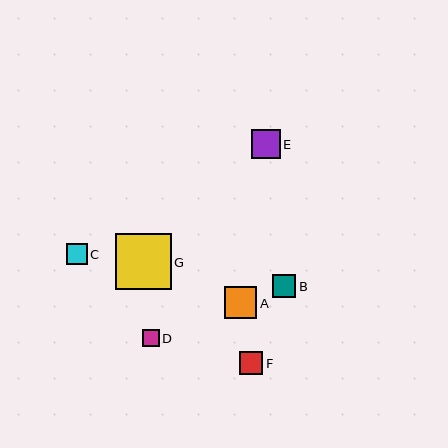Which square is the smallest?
Square D is the smallest with a size of approximately 17 pixels.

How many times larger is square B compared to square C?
Square B is approximately 1.1 times the size of square C.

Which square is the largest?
Square G is the largest with a size of approximately 56 pixels.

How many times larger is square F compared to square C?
Square F is approximately 1.1 times the size of square C.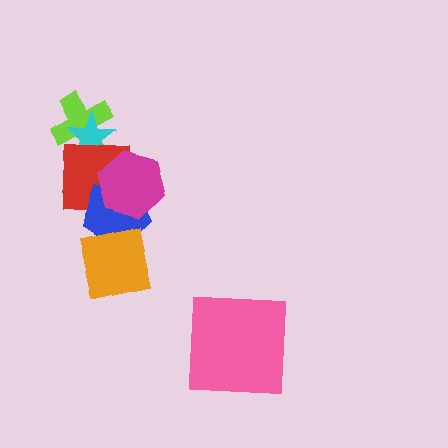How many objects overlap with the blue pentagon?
3 objects overlap with the blue pentagon.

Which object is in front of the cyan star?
The red square is in front of the cyan star.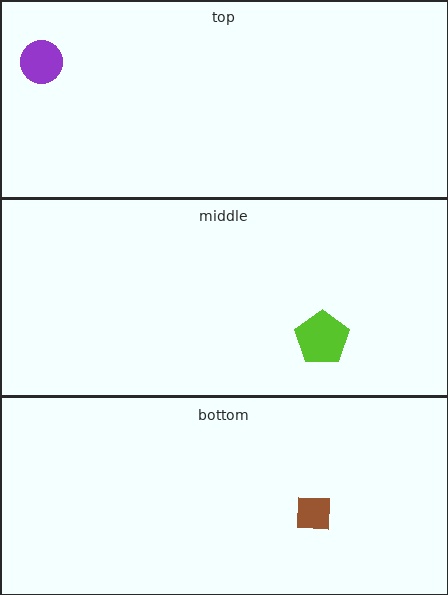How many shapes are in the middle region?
1.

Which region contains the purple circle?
The top region.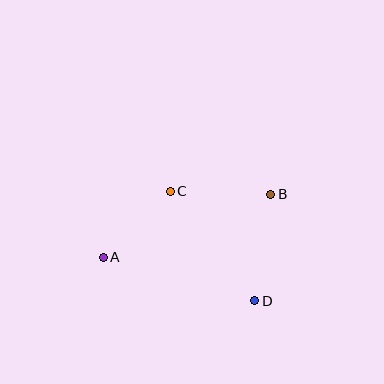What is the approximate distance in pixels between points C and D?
The distance between C and D is approximately 138 pixels.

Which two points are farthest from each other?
Points A and B are farthest from each other.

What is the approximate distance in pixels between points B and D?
The distance between B and D is approximately 108 pixels.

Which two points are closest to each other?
Points A and C are closest to each other.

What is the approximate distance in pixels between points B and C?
The distance between B and C is approximately 101 pixels.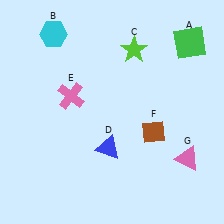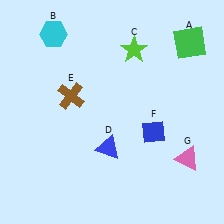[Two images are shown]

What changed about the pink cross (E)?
In Image 1, E is pink. In Image 2, it changed to brown.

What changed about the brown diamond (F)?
In Image 1, F is brown. In Image 2, it changed to blue.